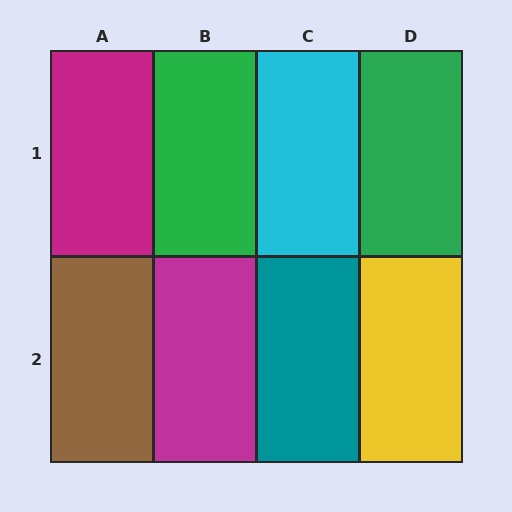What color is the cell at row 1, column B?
Green.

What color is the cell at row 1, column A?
Magenta.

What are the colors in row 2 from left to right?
Brown, magenta, teal, yellow.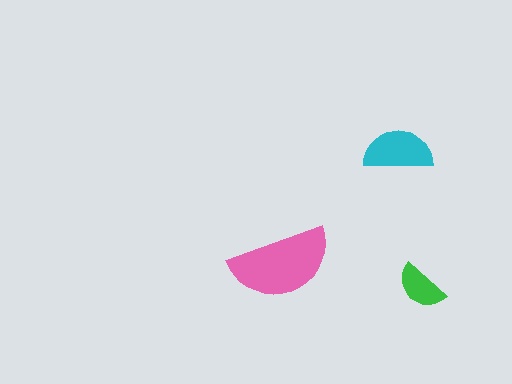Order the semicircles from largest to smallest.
the pink one, the cyan one, the green one.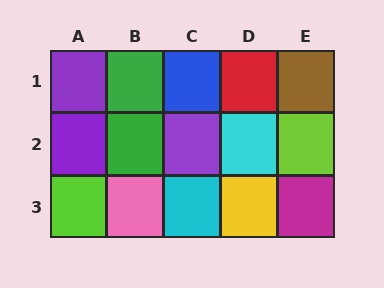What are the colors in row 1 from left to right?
Purple, green, blue, red, brown.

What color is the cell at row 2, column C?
Purple.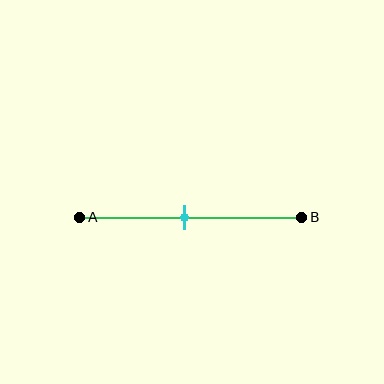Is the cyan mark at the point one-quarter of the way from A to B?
No, the mark is at about 45% from A, not at the 25% one-quarter point.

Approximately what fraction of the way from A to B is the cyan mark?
The cyan mark is approximately 45% of the way from A to B.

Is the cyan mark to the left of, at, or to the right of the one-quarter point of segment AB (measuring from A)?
The cyan mark is to the right of the one-quarter point of segment AB.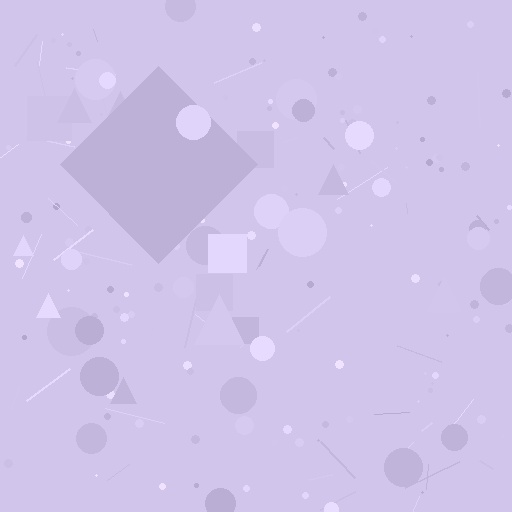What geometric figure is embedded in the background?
A diamond is embedded in the background.